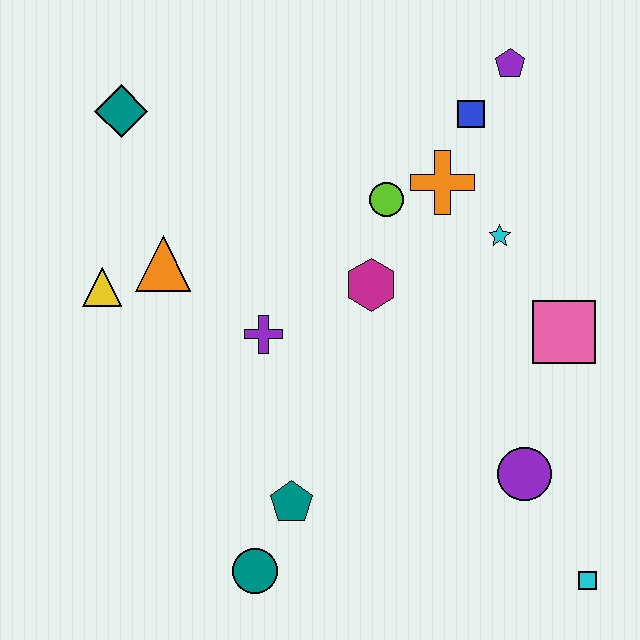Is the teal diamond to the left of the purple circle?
Yes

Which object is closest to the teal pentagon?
The teal circle is closest to the teal pentagon.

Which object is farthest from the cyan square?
The teal diamond is farthest from the cyan square.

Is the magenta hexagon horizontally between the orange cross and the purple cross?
Yes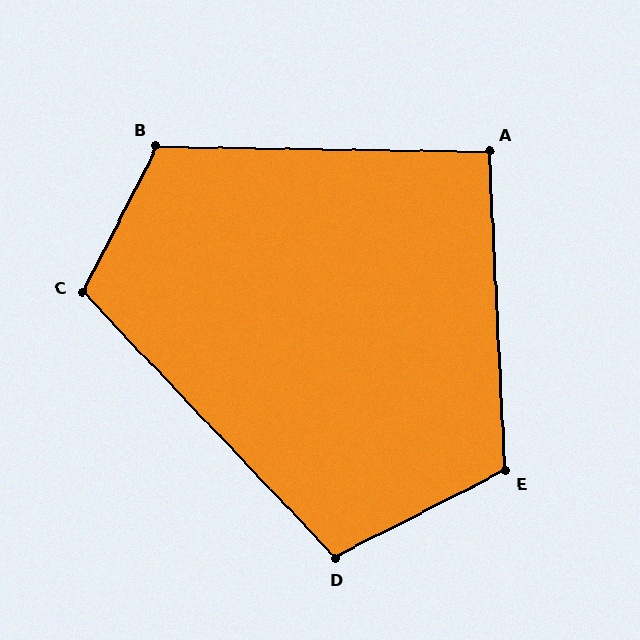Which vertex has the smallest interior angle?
A, at approximately 94 degrees.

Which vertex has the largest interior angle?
B, at approximately 116 degrees.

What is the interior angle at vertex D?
Approximately 106 degrees (obtuse).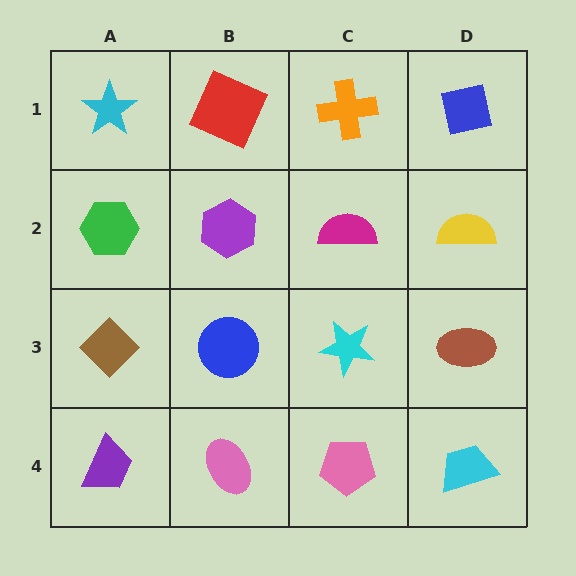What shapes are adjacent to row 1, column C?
A magenta semicircle (row 2, column C), a red square (row 1, column B), a blue square (row 1, column D).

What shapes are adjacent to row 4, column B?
A blue circle (row 3, column B), a purple trapezoid (row 4, column A), a pink pentagon (row 4, column C).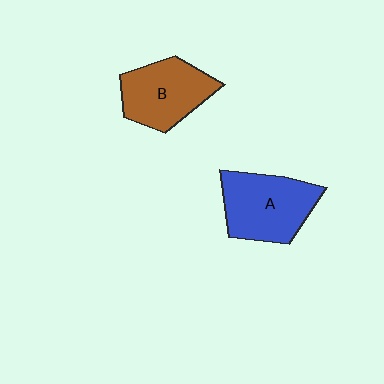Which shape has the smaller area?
Shape B (brown).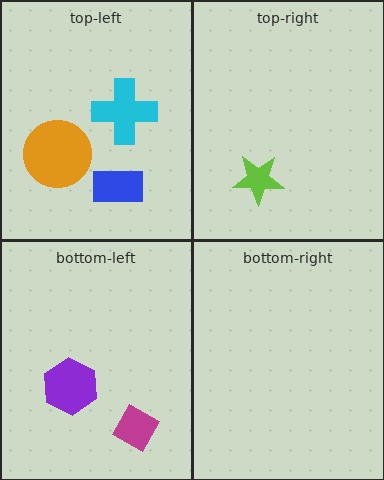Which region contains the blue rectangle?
The top-left region.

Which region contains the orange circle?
The top-left region.